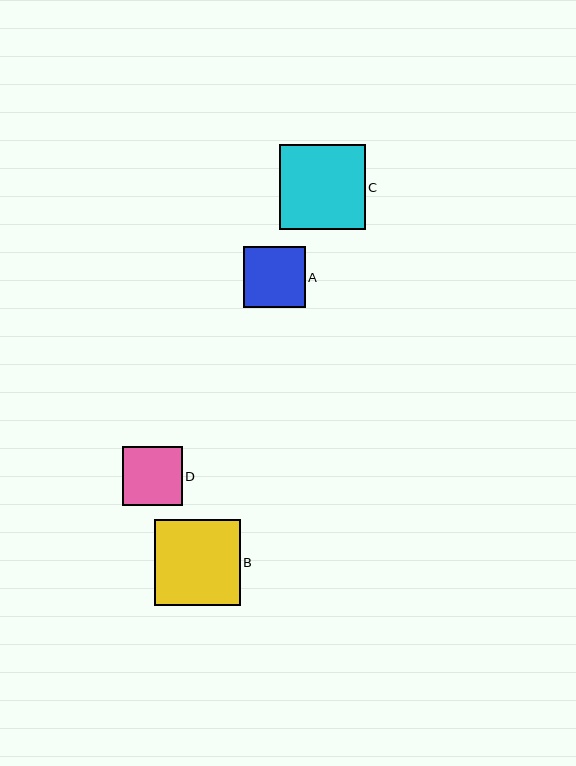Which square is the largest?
Square B is the largest with a size of approximately 86 pixels.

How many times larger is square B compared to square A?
Square B is approximately 1.4 times the size of square A.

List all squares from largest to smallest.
From largest to smallest: B, C, A, D.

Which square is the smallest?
Square D is the smallest with a size of approximately 60 pixels.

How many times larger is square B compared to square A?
Square B is approximately 1.4 times the size of square A.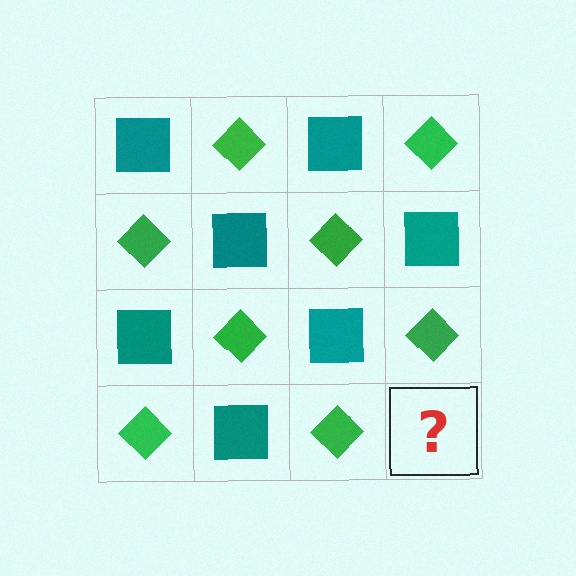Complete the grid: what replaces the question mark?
The question mark should be replaced with a teal square.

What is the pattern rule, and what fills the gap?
The rule is that it alternates teal square and green diamond in a checkerboard pattern. The gap should be filled with a teal square.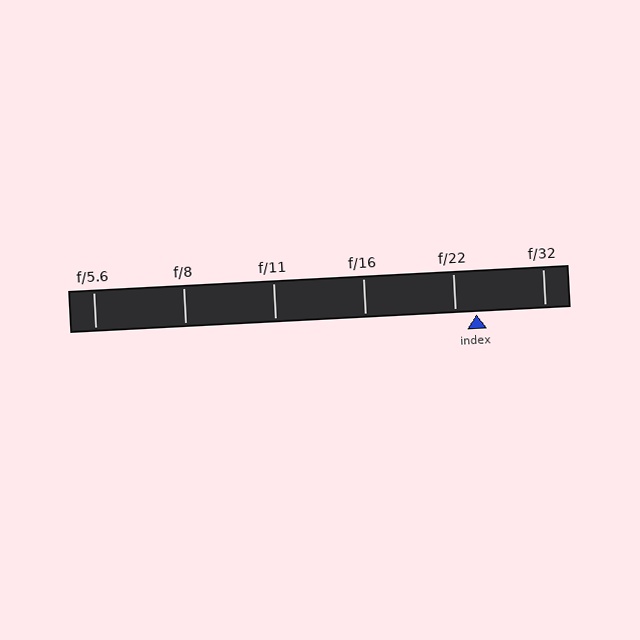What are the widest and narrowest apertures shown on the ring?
The widest aperture shown is f/5.6 and the narrowest is f/32.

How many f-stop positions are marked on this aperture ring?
There are 6 f-stop positions marked.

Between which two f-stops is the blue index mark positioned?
The index mark is between f/22 and f/32.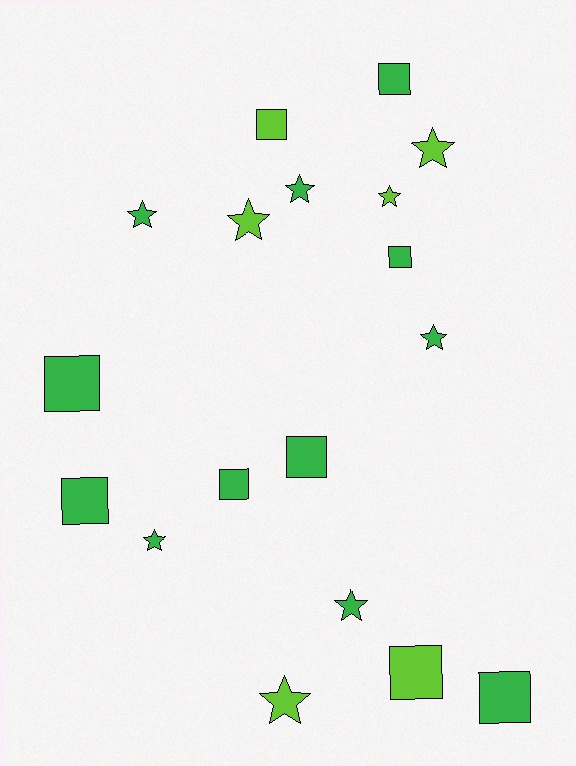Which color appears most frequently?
Green, with 12 objects.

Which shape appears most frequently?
Star, with 9 objects.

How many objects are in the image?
There are 18 objects.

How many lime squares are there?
There are 2 lime squares.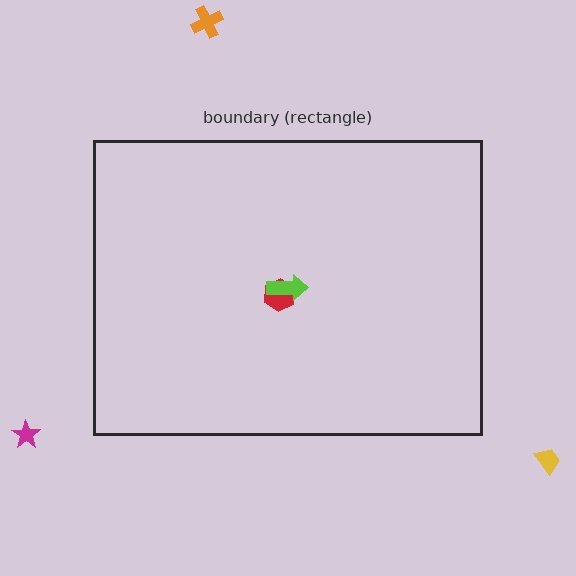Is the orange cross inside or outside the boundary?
Outside.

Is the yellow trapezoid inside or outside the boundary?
Outside.